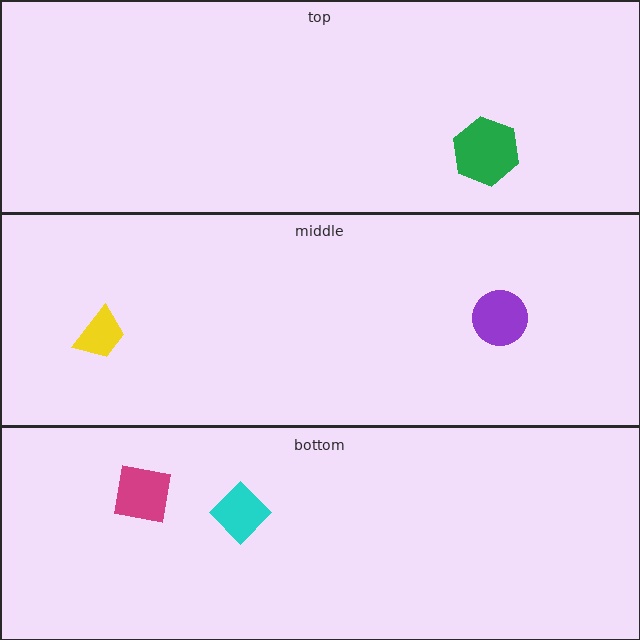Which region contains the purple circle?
The middle region.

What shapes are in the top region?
The green hexagon.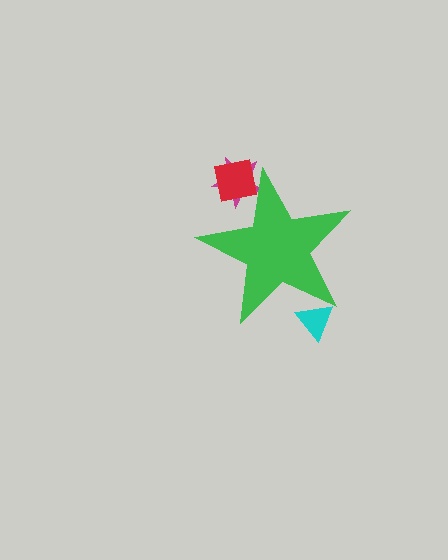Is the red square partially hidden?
Yes, the red square is partially hidden behind the green star.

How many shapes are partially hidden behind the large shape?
3 shapes are partially hidden.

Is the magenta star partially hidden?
Yes, the magenta star is partially hidden behind the green star.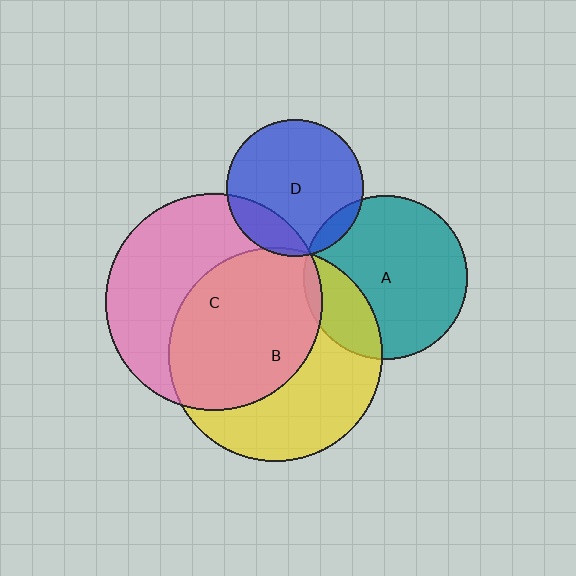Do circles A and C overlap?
Yes.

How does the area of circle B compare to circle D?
Approximately 2.4 times.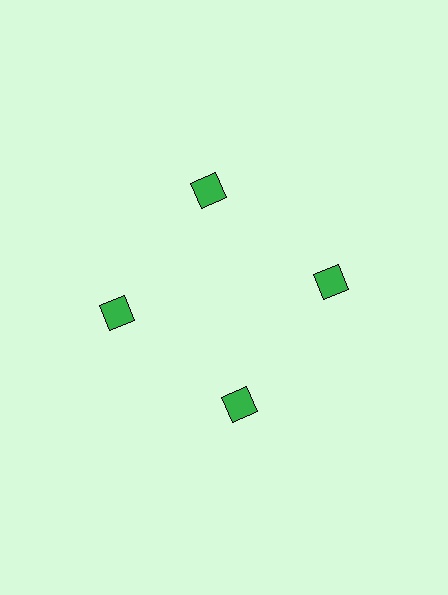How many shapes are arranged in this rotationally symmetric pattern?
There are 4 shapes, arranged in 4 groups of 1.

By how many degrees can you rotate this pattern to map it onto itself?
The pattern maps onto itself every 90 degrees of rotation.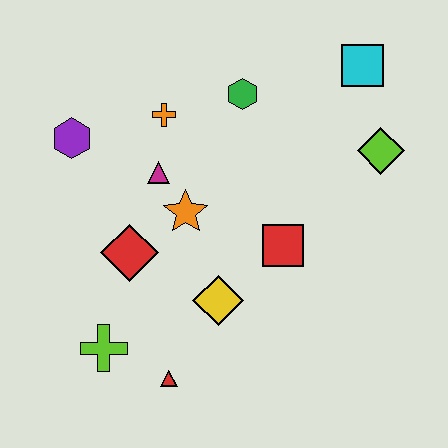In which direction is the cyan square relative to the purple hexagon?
The cyan square is to the right of the purple hexagon.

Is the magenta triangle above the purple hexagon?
No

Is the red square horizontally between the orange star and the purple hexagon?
No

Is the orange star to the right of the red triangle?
Yes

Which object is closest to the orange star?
The magenta triangle is closest to the orange star.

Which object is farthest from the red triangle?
The cyan square is farthest from the red triangle.